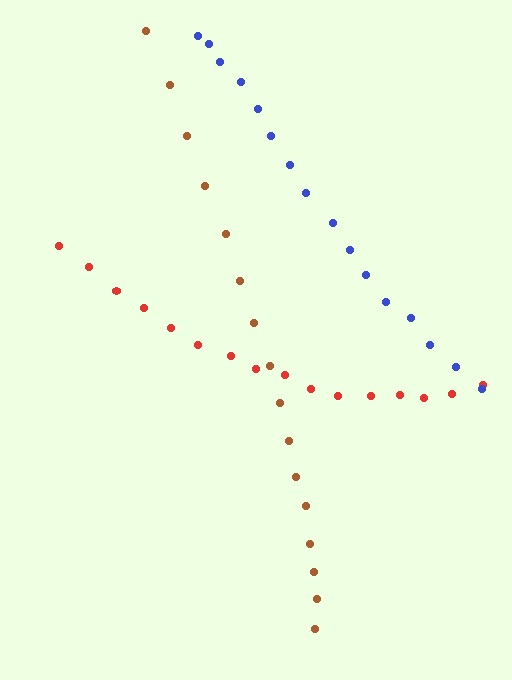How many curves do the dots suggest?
There are 3 distinct paths.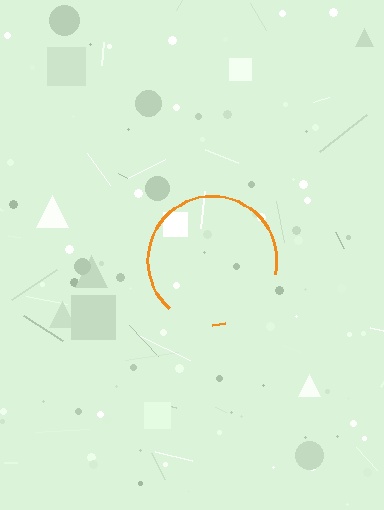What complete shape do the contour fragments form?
The contour fragments form a circle.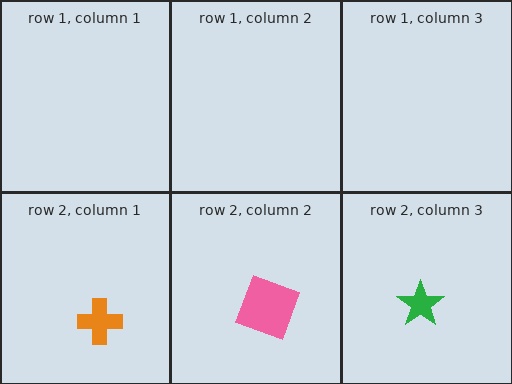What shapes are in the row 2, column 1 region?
The orange cross.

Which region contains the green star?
The row 2, column 3 region.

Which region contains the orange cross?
The row 2, column 1 region.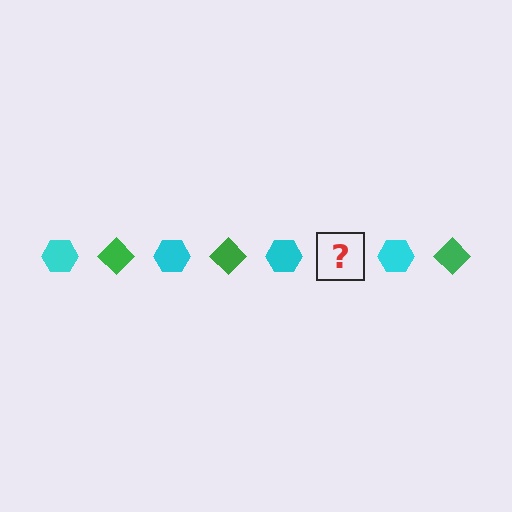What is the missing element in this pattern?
The missing element is a green diamond.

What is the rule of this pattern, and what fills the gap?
The rule is that the pattern alternates between cyan hexagon and green diamond. The gap should be filled with a green diamond.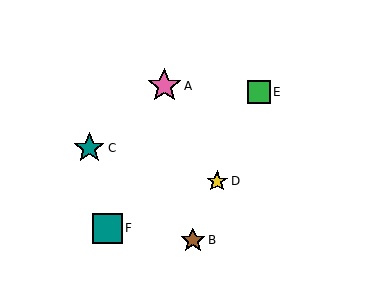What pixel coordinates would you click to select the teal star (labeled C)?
Click at (89, 148) to select the teal star C.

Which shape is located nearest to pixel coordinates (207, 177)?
The yellow star (labeled D) at (217, 181) is nearest to that location.